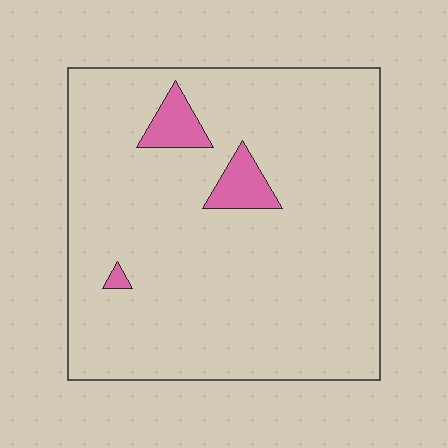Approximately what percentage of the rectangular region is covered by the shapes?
Approximately 5%.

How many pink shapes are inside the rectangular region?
3.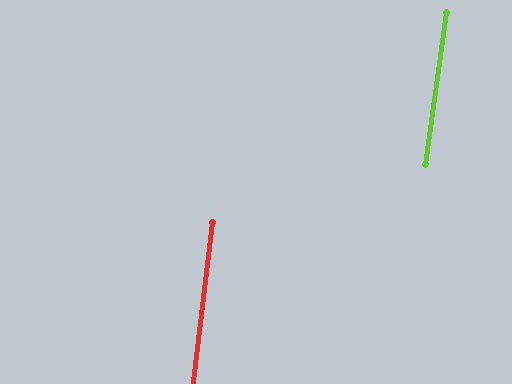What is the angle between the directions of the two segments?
Approximately 1 degree.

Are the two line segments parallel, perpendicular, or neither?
Parallel — their directions differ by only 1.1°.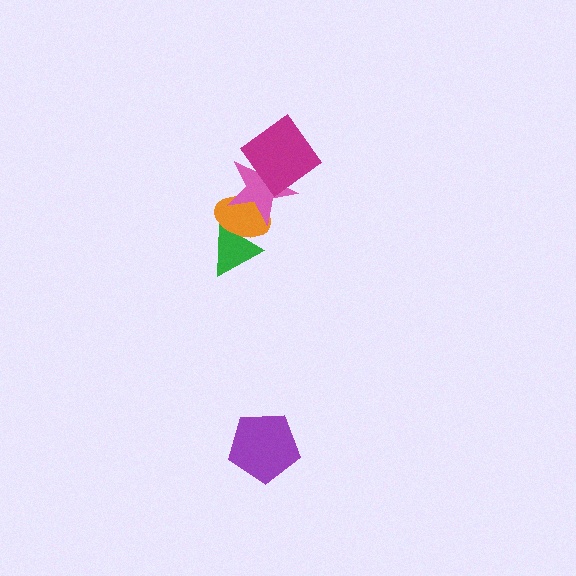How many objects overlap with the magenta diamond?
1 object overlaps with the magenta diamond.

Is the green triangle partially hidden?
Yes, it is partially covered by another shape.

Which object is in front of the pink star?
The magenta diamond is in front of the pink star.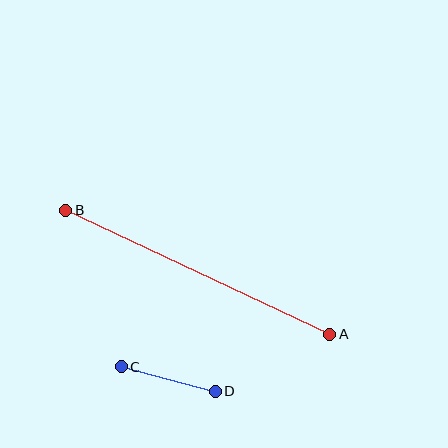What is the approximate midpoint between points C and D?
The midpoint is at approximately (168, 379) pixels.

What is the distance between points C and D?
The distance is approximately 97 pixels.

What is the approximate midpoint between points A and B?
The midpoint is at approximately (198, 272) pixels.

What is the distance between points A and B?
The distance is approximately 292 pixels.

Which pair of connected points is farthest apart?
Points A and B are farthest apart.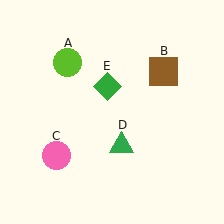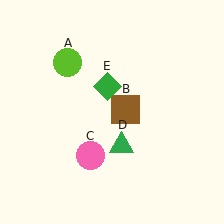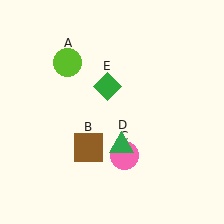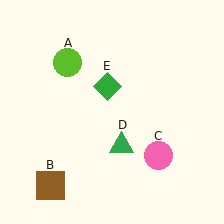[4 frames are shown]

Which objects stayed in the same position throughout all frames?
Lime circle (object A) and green triangle (object D) and green diamond (object E) remained stationary.